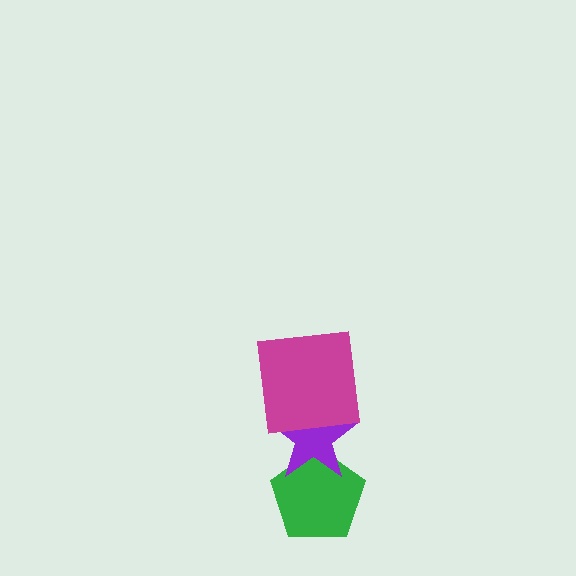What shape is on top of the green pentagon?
The purple star is on top of the green pentagon.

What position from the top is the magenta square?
The magenta square is 1st from the top.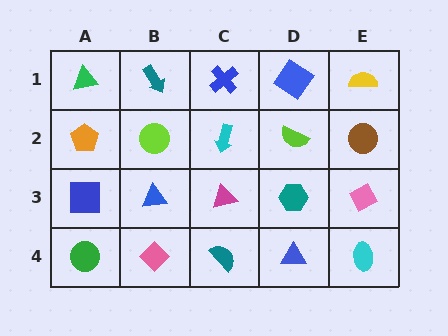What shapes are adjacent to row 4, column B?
A blue triangle (row 3, column B), a green circle (row 4, column A), a teal semicircle (row 4, column C).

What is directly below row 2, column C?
A magenta triangle.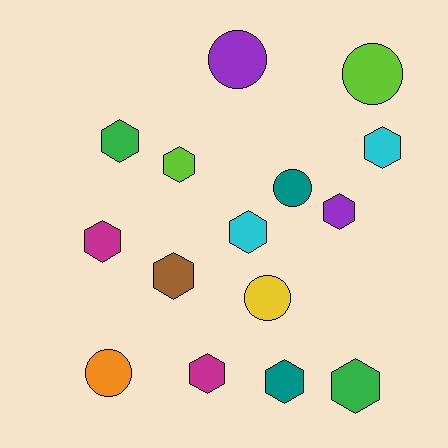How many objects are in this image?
There are 15 objects.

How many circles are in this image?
There are 5 circles.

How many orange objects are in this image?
There is 1 orange object.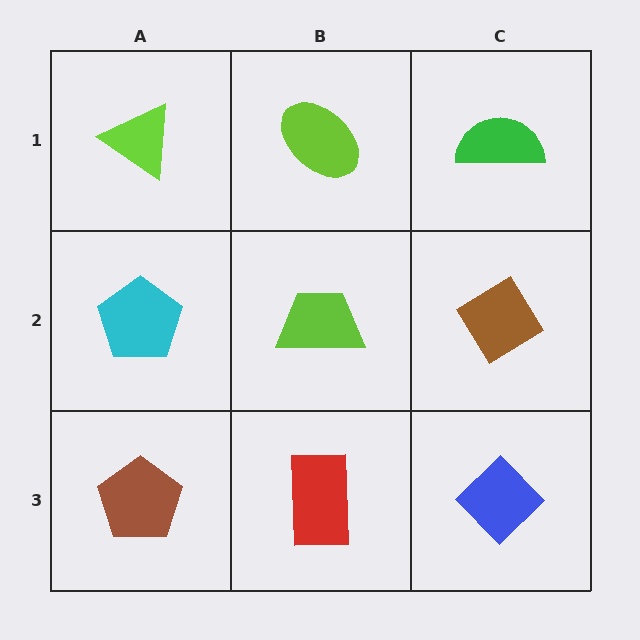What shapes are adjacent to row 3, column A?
A cyan pentagon (row 2, column A), a red rectangle (row 3, column B).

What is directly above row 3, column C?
A brown diamond.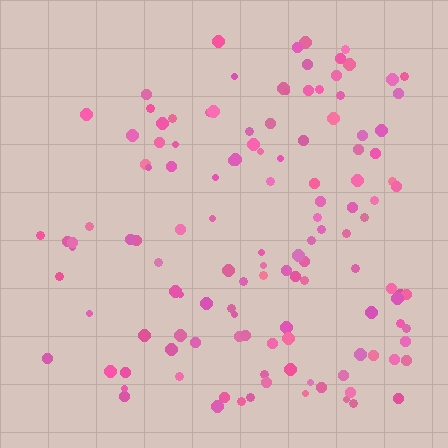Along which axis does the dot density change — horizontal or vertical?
Horizontal.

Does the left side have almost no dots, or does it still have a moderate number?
Still a moderate number, just noticeably fewer than the right.